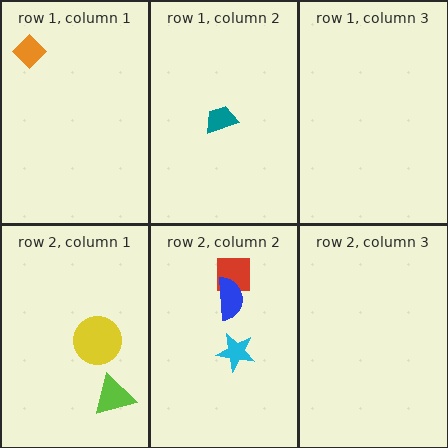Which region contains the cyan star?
The row 2, column 2 region.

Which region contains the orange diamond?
The row 1, column 1 region.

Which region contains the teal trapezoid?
The row 1, column 2 region.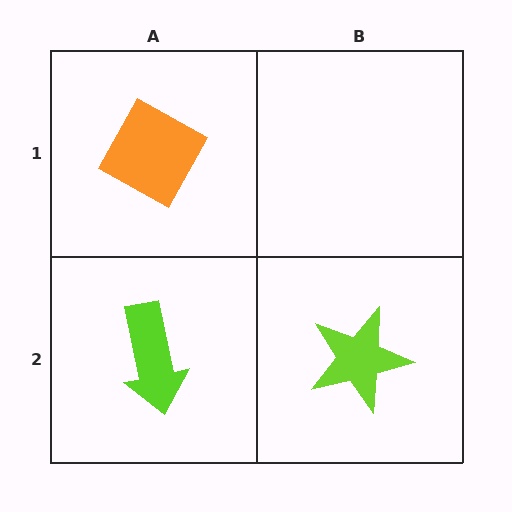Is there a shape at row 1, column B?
No, that cell is empty.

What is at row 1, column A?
An orange diamond.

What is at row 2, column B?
A lime star.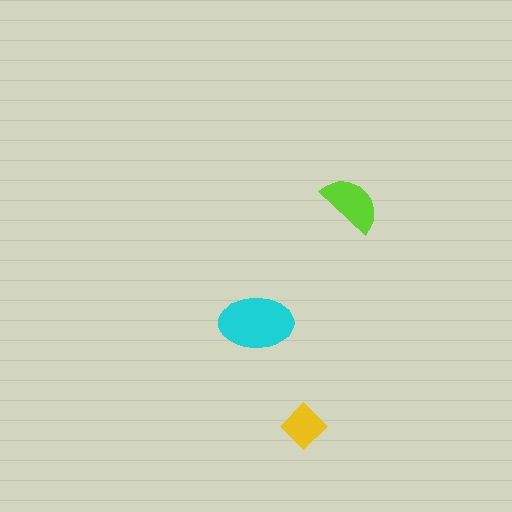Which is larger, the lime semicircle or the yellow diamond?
The lime semicircle.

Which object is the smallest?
The yellow diamond.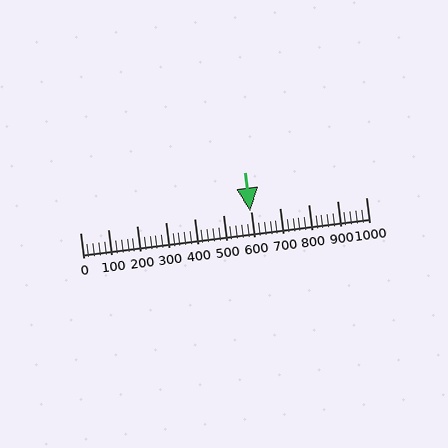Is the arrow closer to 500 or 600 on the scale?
The arrow is closer to 600.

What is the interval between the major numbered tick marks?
The major tick marks are spaced 100 units apart.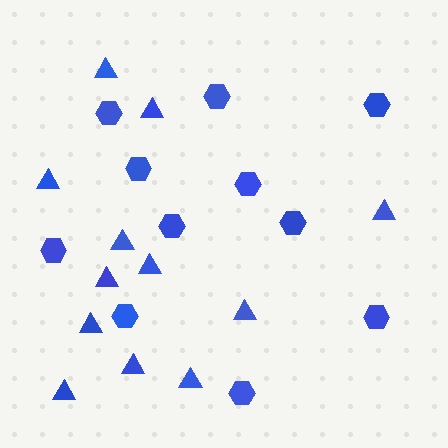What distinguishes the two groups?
There are 2 groups: one group of hexagons (11) and one group of triangles (12).